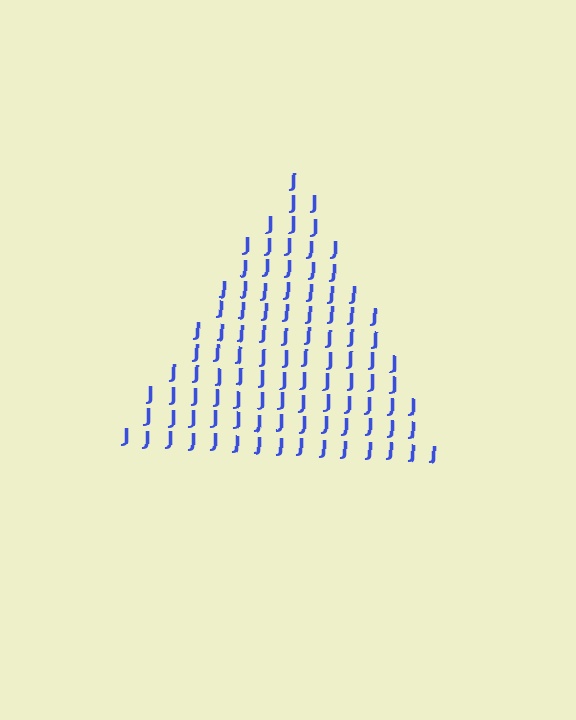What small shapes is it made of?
It is made of small letter J's.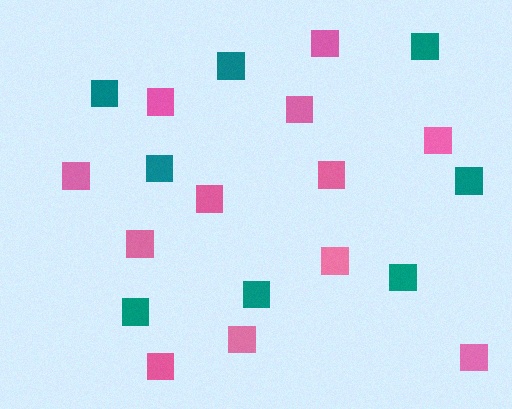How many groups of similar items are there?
There are 2 groups: one group of teal squares (8) and one group of pink squares (12).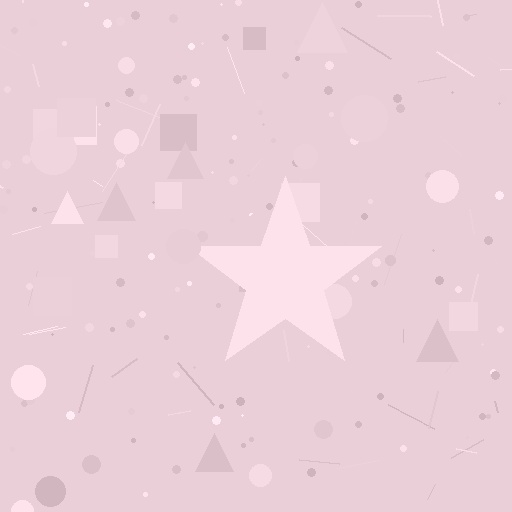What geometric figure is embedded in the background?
A star is embedded in the background.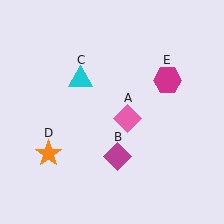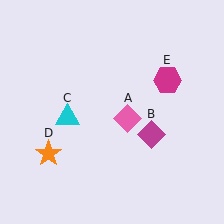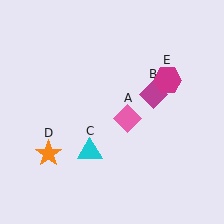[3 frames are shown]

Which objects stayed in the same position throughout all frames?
Pink diamond (object A) and orange star (object D) and magenta hexagon (object E) remained stationary.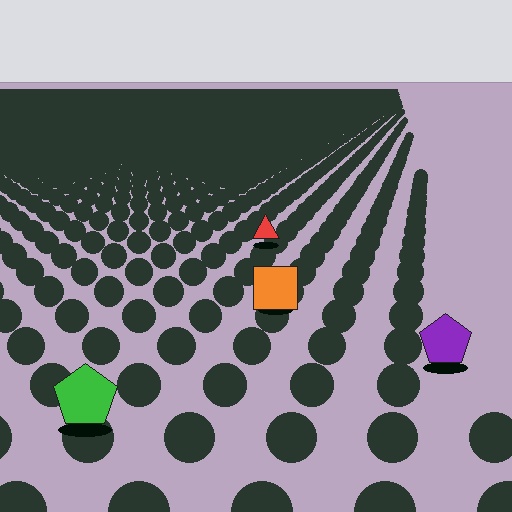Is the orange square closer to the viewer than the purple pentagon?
No. The purple pentagon is closer — you can tell from the texture gradient: the ground texture is coarser near it.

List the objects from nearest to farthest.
From nearest to farthest: the green pentagon, the purple pentagon, the orange square, the red triangle.